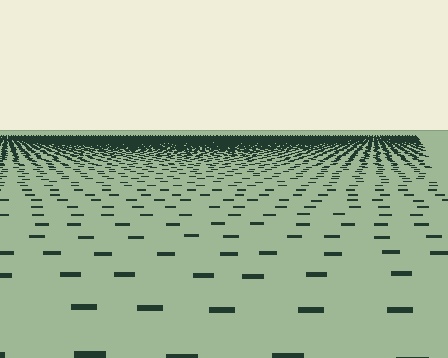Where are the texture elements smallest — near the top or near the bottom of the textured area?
Near the top.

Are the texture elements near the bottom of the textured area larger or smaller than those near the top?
Larger. Near the bottom, elements are closer to the viewer and appear at a bigger on-screen size.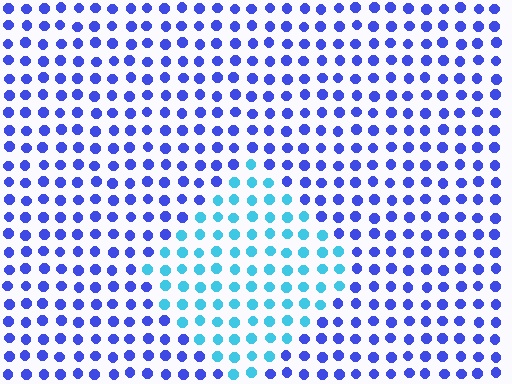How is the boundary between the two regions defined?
The boundary is defined purely by a slight shift in hue (about 46 degrees). Spacing, size, and orientation are identical on both sides.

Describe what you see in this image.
The image is filled with small blue elements in a uniform arrangement. A diamond-shaped region is visible where the elements are tinted to a slightly different hue, forming a subtle color boundary.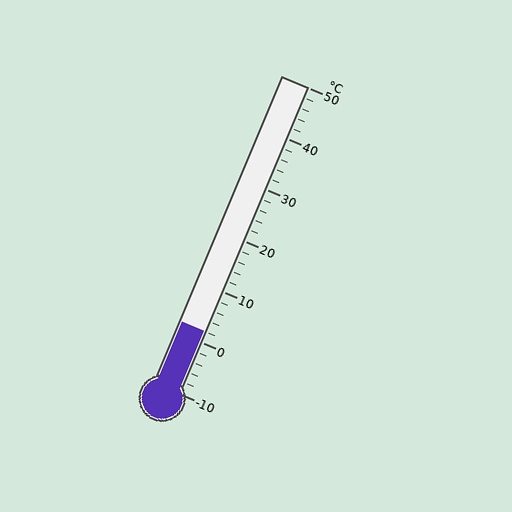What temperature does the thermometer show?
The thermometer shows approximately 2°C.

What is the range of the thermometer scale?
The thermometer scale ranges from -10°C to 50°C.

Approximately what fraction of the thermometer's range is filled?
The thermometer is filled to approximately 20% of its range.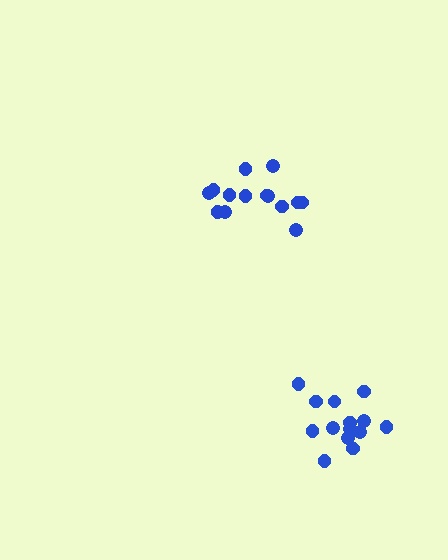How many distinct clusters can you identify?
There are 2 distinct clusters.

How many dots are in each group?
Group 1: 14 dots, Group 2: 14 dots (28 total).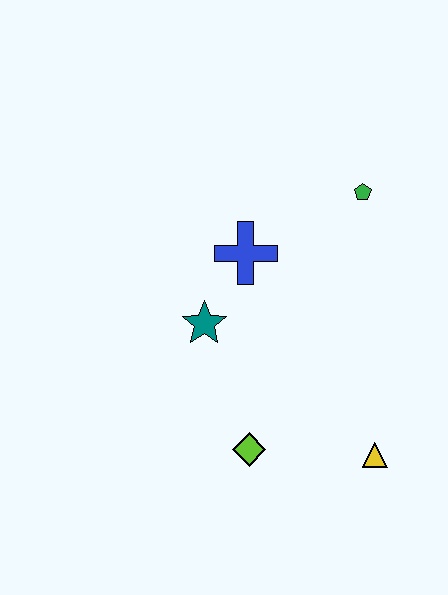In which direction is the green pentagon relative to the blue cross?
The green pentagon is to the right of the blue cross.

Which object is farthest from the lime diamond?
The green pentagon is farthest from the lime diamond.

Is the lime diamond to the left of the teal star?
No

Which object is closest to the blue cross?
The teal star is closest to the blue cross.